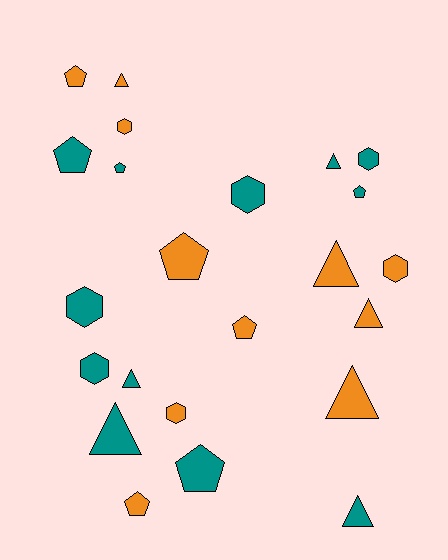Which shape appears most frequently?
Triangle, with 8 objects.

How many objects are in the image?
There are 23 objects.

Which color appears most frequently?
Teal, with 12 objects.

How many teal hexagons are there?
There are 4 teal hexagons.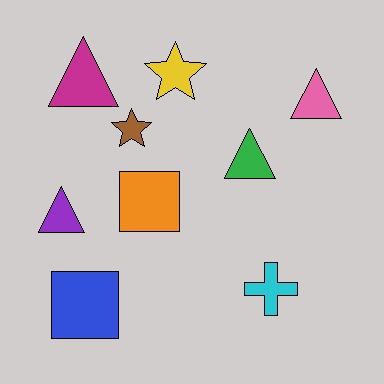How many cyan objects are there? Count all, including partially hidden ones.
There is 1 cyan object.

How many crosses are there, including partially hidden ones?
There is 1 cross.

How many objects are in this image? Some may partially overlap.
There are 9 objects.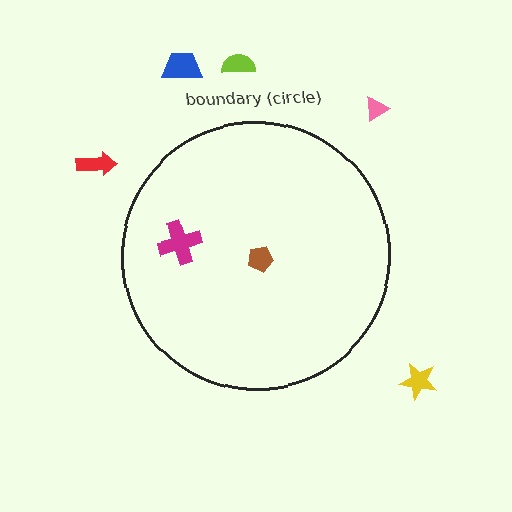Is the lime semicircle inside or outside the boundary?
Outside.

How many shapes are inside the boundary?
2 inside, 5 outside.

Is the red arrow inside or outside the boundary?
Outside.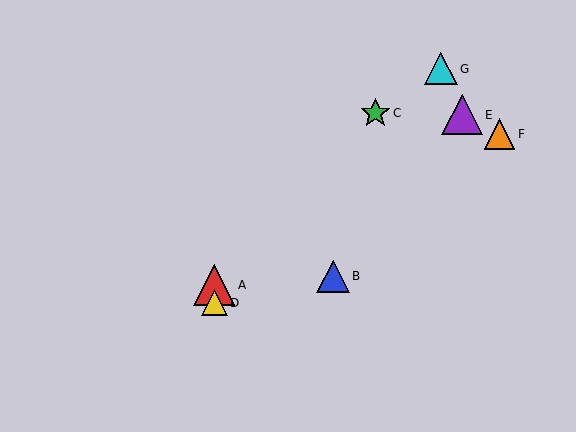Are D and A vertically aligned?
Yes, both are at x≈214.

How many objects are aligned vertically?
2 objects (A, D) are aligned vertically.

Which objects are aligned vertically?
Objects A, D are aligned vertically.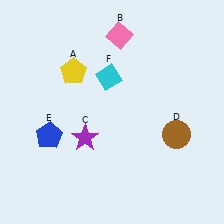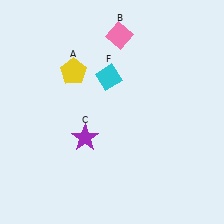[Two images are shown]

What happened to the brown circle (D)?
The brown circle (D) was removed in Image 2. It was in the bottom-right area of Image 1.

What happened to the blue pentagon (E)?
The blue pentagon (E) was removed in Image 2. It was in the bottom-left area of Image 1.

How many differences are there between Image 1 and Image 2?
There are 2 differences between the two images.